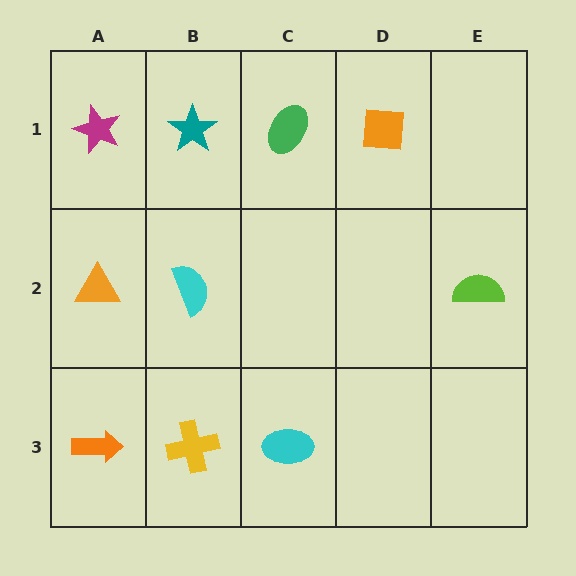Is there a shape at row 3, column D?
No, that cell is empty.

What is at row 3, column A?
An orange arrow.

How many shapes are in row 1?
4 shapes.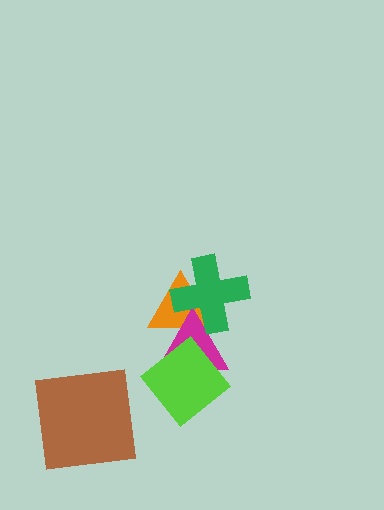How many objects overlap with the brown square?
0 objects overlap with the brown square.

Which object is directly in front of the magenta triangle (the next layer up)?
The green cross is directly in front of the magenta triangle.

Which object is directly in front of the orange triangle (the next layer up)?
The magenta triangle is directly in front of the orange triangle.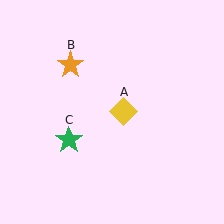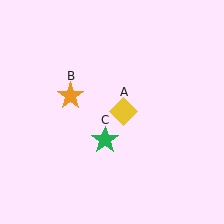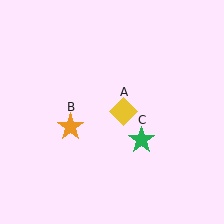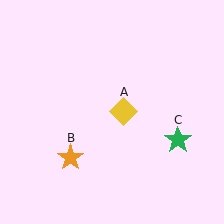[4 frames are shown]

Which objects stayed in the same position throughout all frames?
Yellow diamond (object A) remained stationary.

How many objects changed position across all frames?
2 objects changed position: orange star (object B), green star (object C).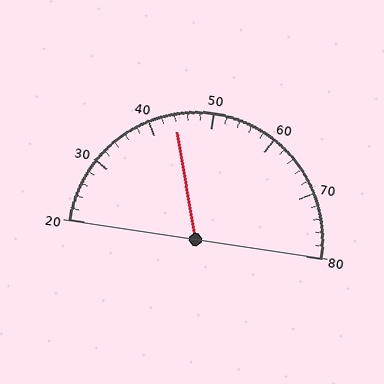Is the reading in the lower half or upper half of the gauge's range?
The reading is in the lower half of the range (20 to 80).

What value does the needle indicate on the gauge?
The needle indicates approximately 44.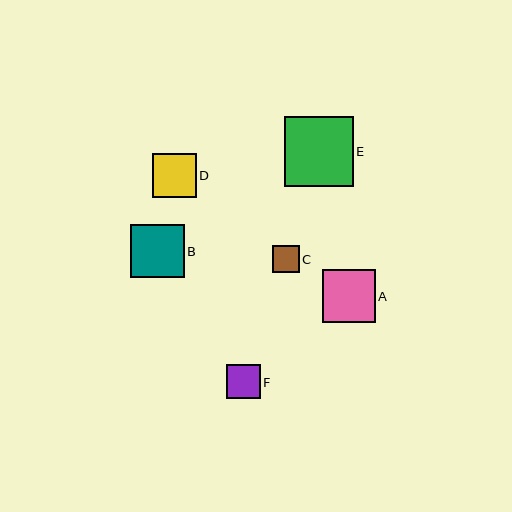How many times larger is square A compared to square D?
Square A is approximately 1.2 times the size of square D.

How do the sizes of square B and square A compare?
Square B and square A are approximately the same size.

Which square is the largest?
Square E is the largest with a size of approximately 69 pixels.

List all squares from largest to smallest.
From largest to smallest: E, B, A, D, F, C.